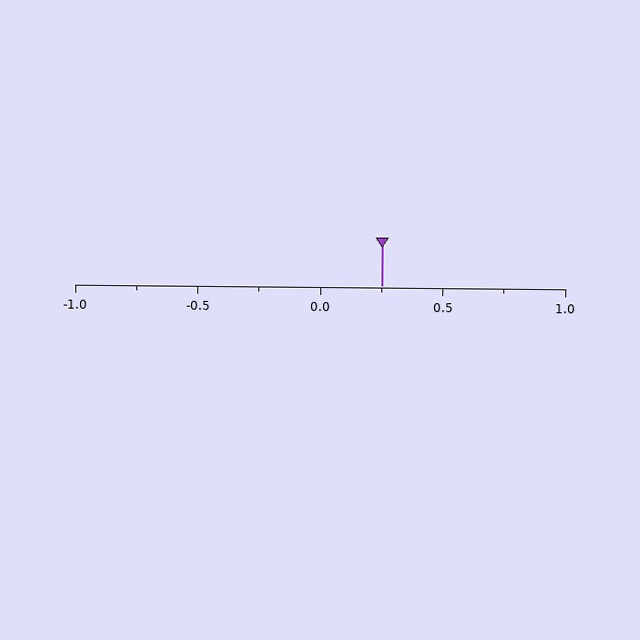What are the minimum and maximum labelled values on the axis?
The axis runs from -1.0 to 1.0.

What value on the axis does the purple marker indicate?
The marker indicates approximately 0.25.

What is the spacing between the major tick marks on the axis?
The major ticks are spaced 0.5 apart.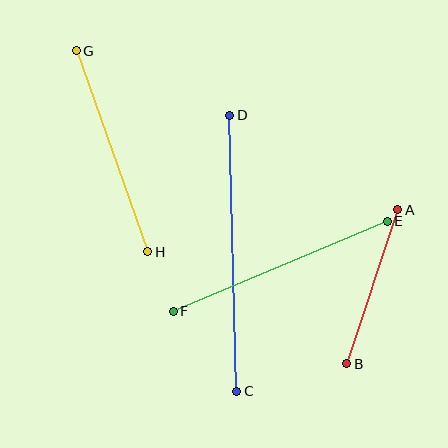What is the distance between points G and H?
The distance is approximately 213 pixels.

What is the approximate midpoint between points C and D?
The midpoint is at approximately (233, 253) pixels.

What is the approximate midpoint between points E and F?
The midpoint is at approximately (280, 266) pixels.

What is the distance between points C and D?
The distance is approximately 276 pixels.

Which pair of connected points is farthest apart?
Points C and D are farthest apart.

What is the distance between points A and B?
The distance is approximately 162 pixels.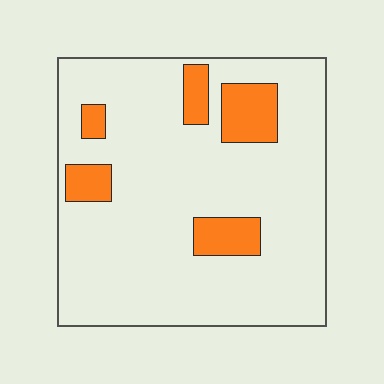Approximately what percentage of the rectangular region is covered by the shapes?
Approximately 15%.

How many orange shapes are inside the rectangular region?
5.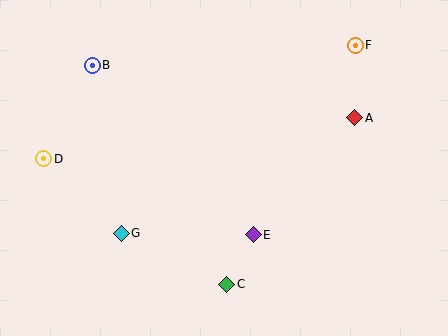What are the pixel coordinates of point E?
Point E is at (253, 235).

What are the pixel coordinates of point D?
Point D is at (44, 159).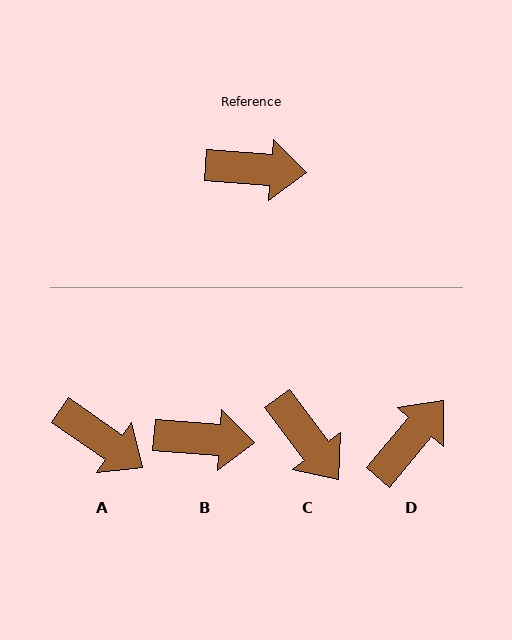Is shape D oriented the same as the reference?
No, it is off by about 54 degrees.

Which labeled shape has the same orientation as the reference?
B.